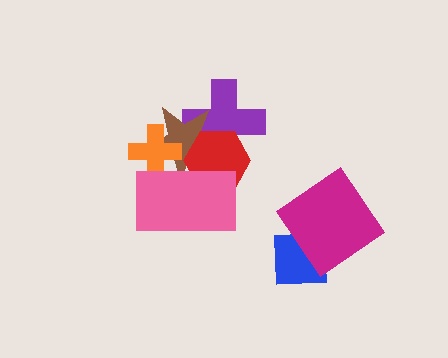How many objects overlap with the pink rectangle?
3 objects overlap with the pink rectangle.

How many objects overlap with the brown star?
4 objects overlap with the brown star.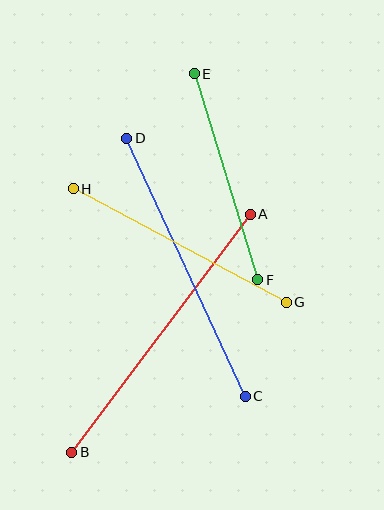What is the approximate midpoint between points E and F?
The midpoint is at approximately (226, 177) pixels.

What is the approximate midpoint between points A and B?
The midpoint is at approximately (161, 333) pixels.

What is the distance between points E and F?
The distance is approximately 215 pixels.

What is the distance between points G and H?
The distance is approximately 241 pixels.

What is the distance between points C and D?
The distance is approximately 284 pixels.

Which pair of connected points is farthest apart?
Points A and B are farthest apart.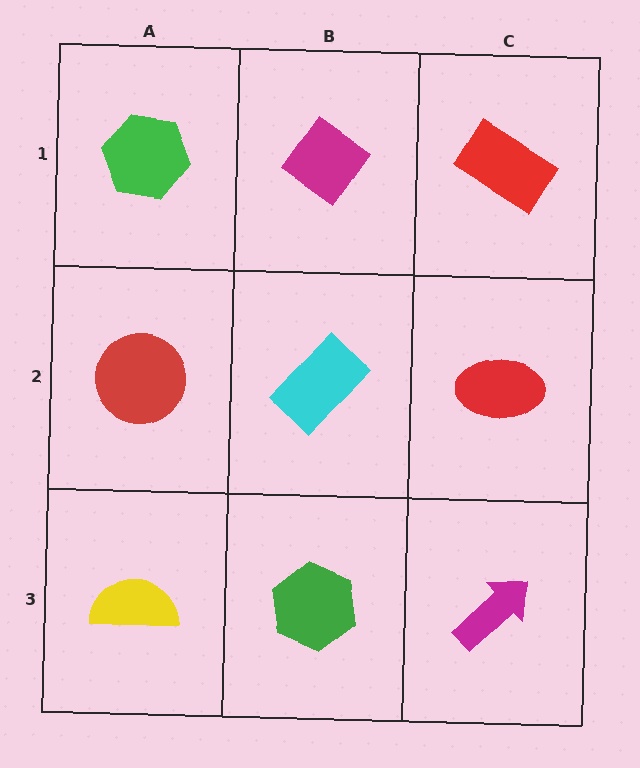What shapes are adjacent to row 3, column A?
A red circle (row 2, column A), a green hexagon (row 3, column B).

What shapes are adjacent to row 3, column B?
A cyan rectangle (row 2, column B), a yellow semicircle (row 3, column A), a magenta arrow (row 3, column C).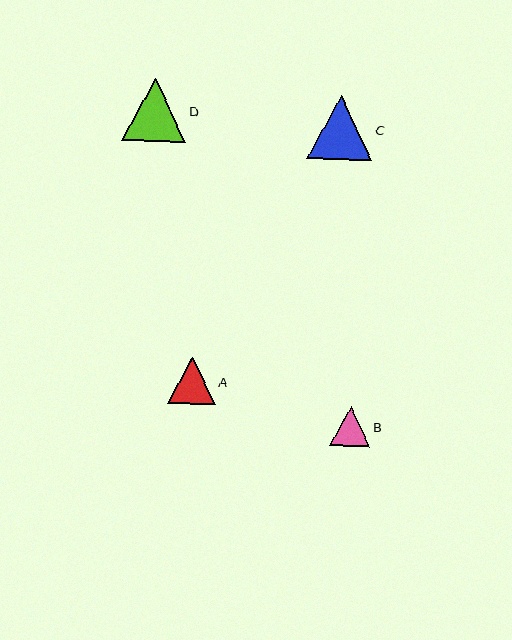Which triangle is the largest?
Triangle C is the largest with a size of approximately 65 pixels.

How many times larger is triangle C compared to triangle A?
Triangle C is approximately 1.4 times the size of triangle A.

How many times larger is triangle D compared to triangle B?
Triangle D is approximately 1.6 times the size of triangle B.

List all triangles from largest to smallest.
From largest to smallest: C, D, A, B.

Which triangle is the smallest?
Triangle B is the smallest with a size of approximately 40 pixels.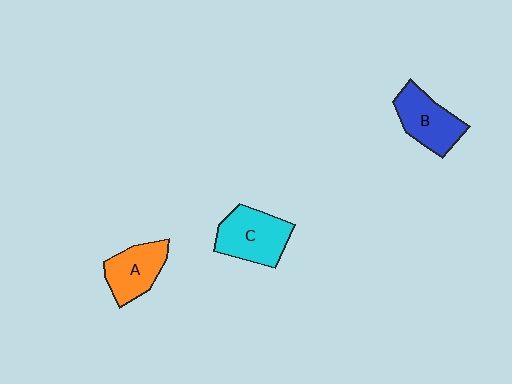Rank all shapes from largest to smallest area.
From largest to smallest: C (cyan), B (blue), A (orange).